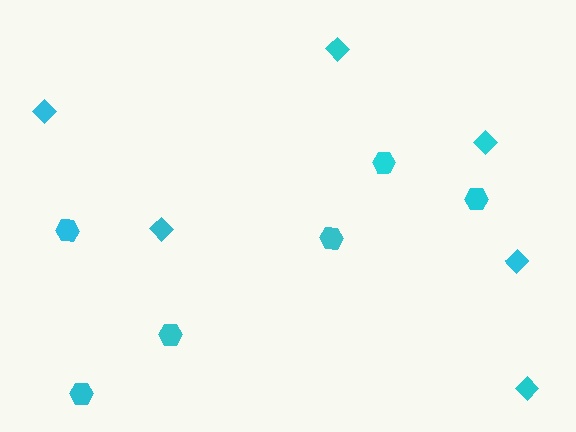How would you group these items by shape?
There are 2 groups: one group of diamonds (6) and one group of hexagons (6).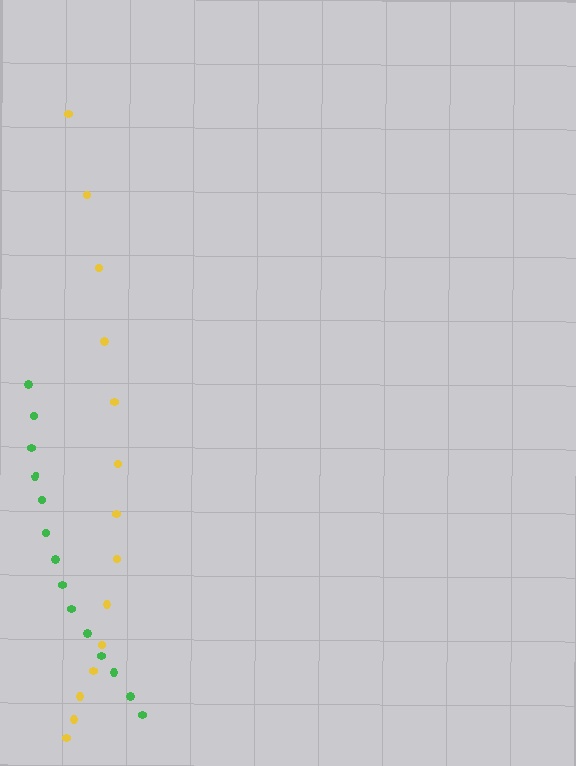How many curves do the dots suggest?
There are 2 distinct paths.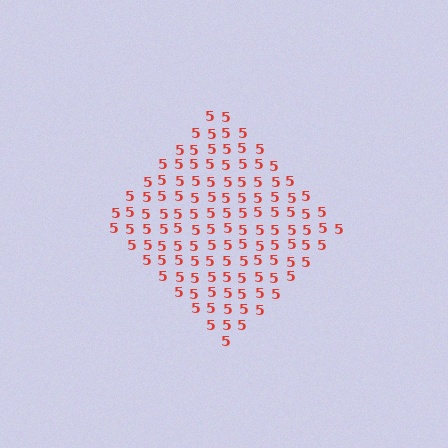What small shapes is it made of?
It is made of small digit 5's.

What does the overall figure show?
The overall figure shows a diamond.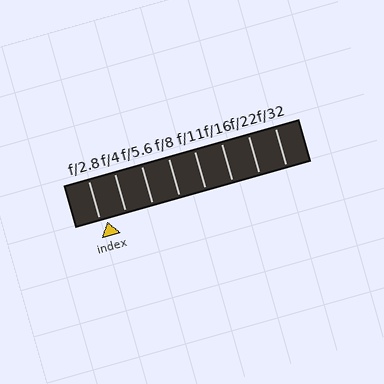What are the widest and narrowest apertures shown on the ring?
The widest aperture shown is f/2.8 and the narrowest is f/32.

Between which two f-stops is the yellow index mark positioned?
The index mark is between f/2.8 and f/4.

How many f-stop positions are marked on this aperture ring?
There are 8 f-stop positions marked.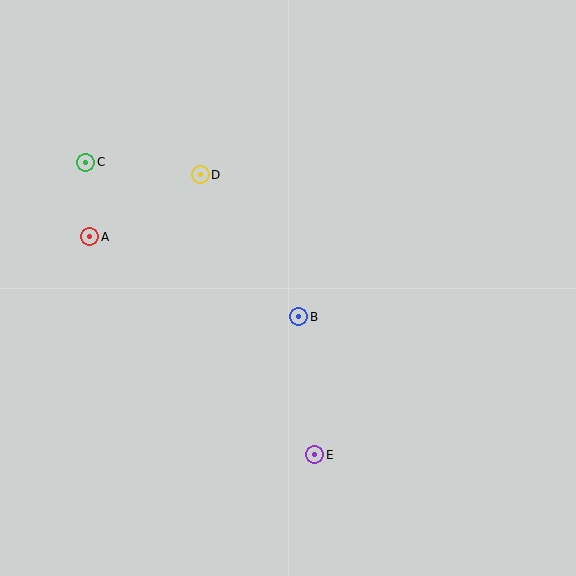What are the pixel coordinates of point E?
Point E is at (315, 455).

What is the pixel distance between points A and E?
The distance between A and E is 313 pixels.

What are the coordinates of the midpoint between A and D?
The midpoint between A and D is at (145, 206).